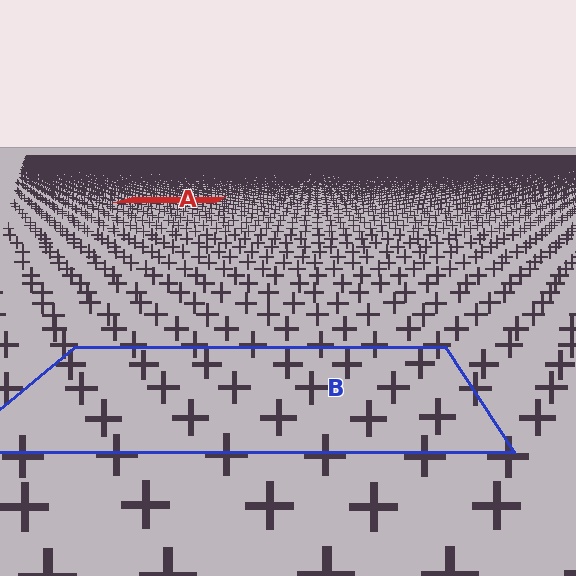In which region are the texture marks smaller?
The texture marks are smaller in region A, because it is farther away.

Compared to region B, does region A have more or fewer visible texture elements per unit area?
Region A has more texture elements per unit area — they are packed more densely because it is farther away.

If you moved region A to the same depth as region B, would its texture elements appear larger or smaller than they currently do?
They would appear larger. At a closer depth, the same texture elements are projected at a bigger on-screen size.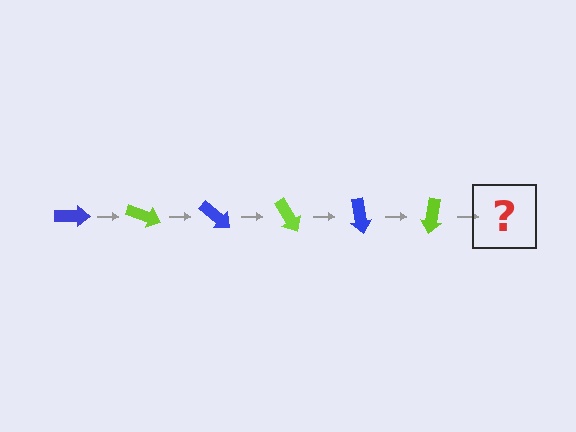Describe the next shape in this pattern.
It should be a blue arrow, rotated 120 degrees from the start.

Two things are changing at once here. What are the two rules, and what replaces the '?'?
The two rules are that it rotates 20 degrees each step and the color cycles through blue and lime. The '?' should be a blue arrow, rotated 120 degrees from the start.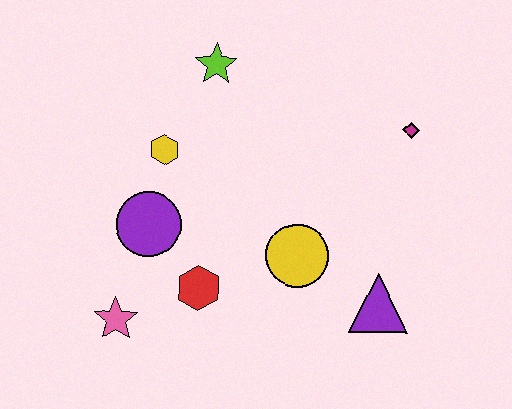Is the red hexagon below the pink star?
No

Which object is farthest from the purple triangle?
The lime star is farthest from the purple triangle.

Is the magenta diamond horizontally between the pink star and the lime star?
No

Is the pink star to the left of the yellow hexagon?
Yes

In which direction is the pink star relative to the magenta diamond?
The pink star is to the left of the magenta diamond.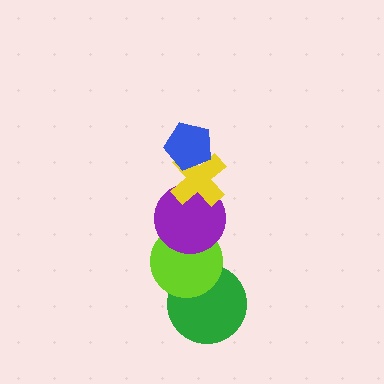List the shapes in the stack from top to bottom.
From top to bottom: the blue pentagon, the yellow cross, the purple circle, the lime circle, the green circle.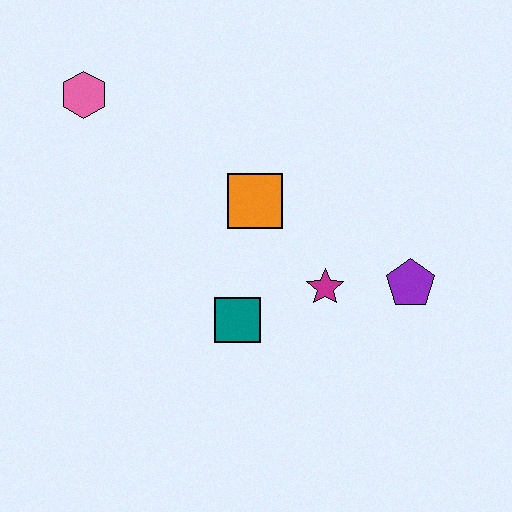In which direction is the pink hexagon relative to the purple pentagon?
The pink hexagon is to the left of the purple pentagon.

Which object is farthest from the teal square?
The pink hexagon is farthest from the teal square.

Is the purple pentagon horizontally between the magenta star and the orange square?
No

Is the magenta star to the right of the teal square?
Yes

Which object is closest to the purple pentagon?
The magenta star is closest to the purple pentagon.